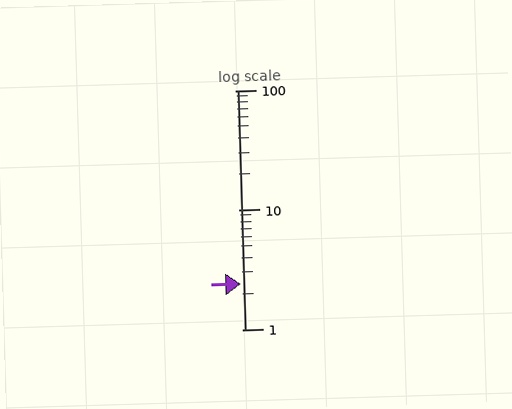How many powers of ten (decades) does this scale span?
The scale spans 2 decades, from 1 to 100.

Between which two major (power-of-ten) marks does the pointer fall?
The pointer is between 1 and 10.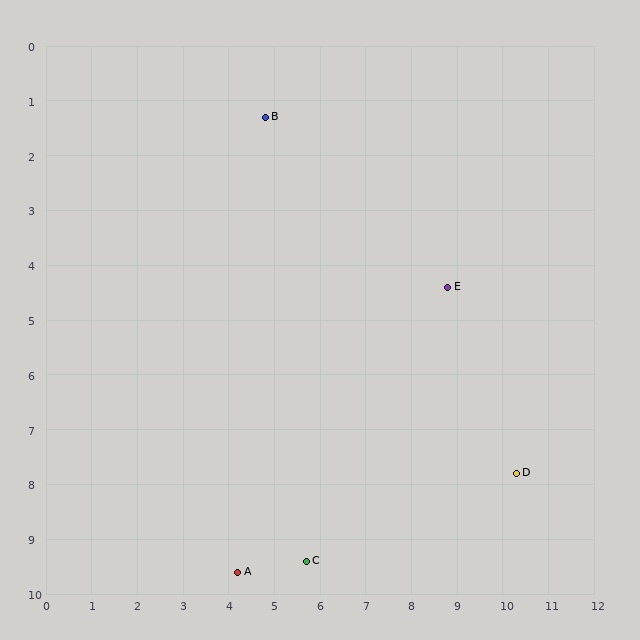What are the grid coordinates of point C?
Point C is at approximately (5.7, 9.4).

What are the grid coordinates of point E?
Point E is at approximately (8.8, 4.4).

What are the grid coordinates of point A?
Point A is at approximately (4.2, 9.6).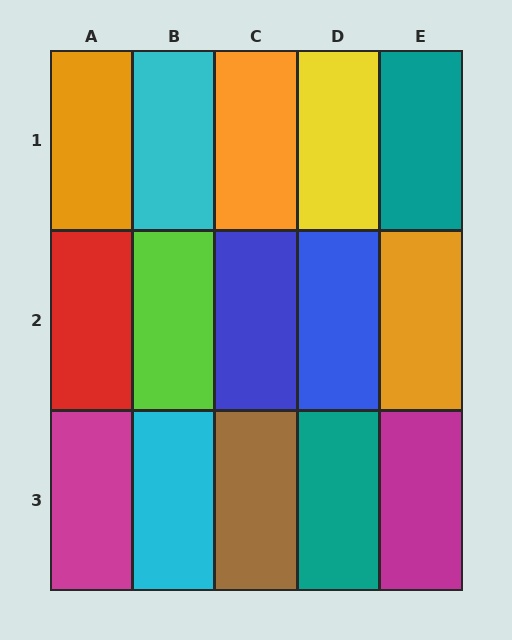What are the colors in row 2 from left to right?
Red, lime, blue, blue, orange.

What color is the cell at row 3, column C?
Brown.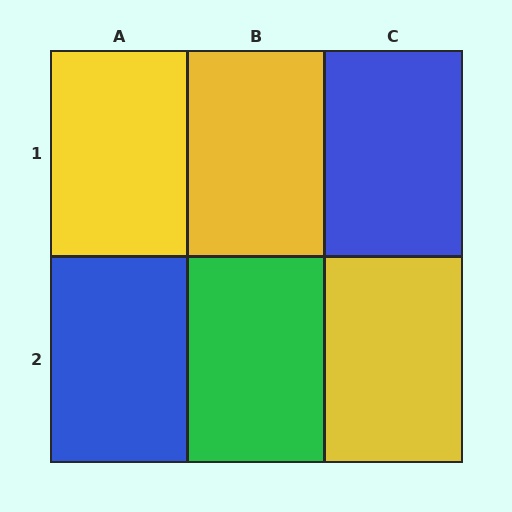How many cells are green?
1 cell is green.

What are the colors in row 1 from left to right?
Yellow, yellow, blue.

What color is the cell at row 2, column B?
Green.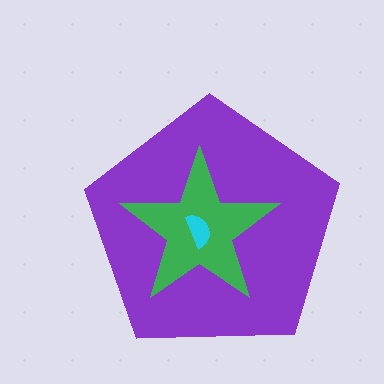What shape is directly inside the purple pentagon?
The green star.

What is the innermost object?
The cyan semicircle.